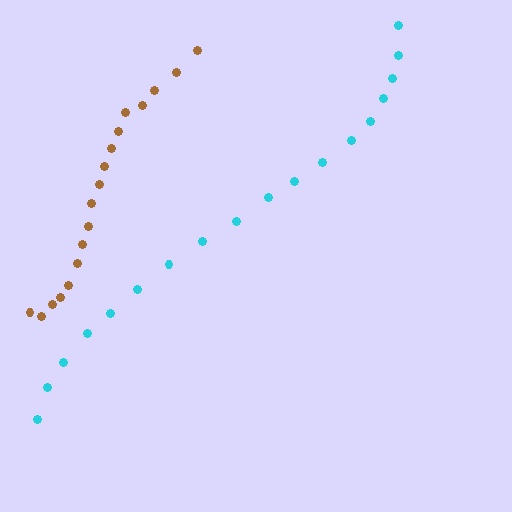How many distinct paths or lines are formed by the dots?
There are 2 distinct paths.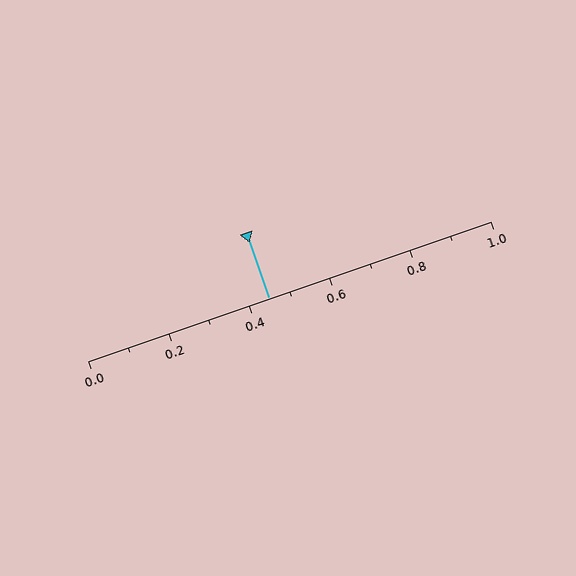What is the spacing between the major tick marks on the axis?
The major ticks are spaced 0.2 apart.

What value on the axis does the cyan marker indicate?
The marker indicates approximately 0.45.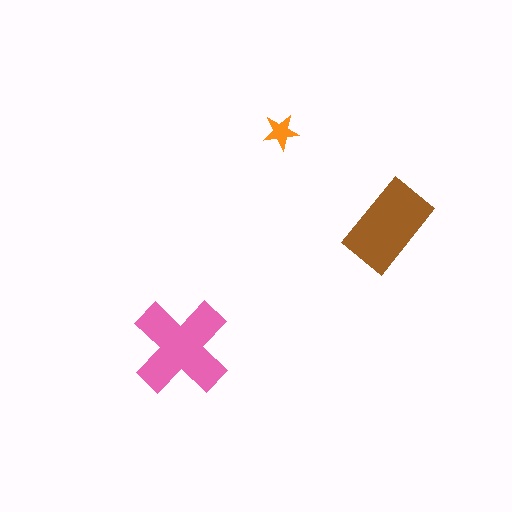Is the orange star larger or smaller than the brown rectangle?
Smaller.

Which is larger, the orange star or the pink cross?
The pink cross.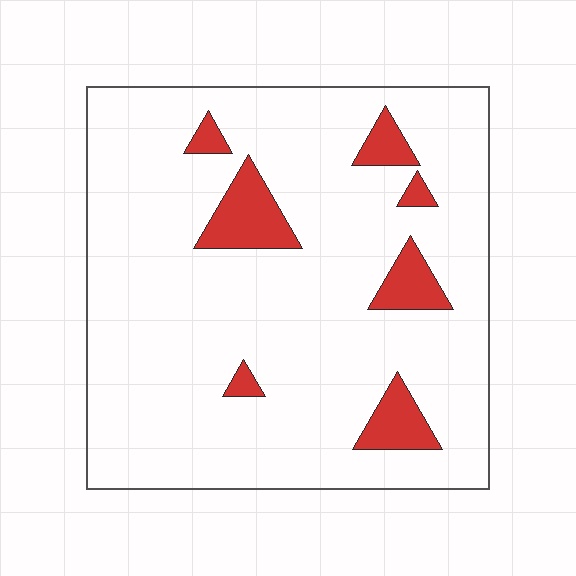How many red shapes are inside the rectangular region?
7.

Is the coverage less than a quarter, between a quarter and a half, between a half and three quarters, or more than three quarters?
Less than a quarter.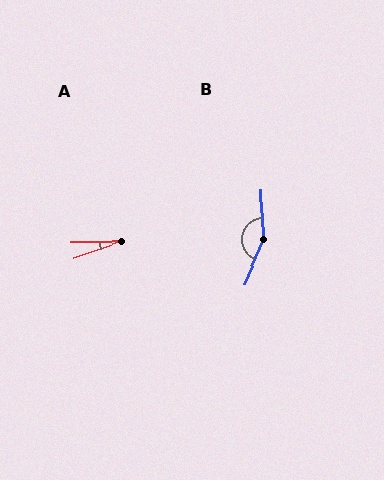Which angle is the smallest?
A, at approximately 19 degrees.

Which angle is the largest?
B, at approximately 155 degrees.